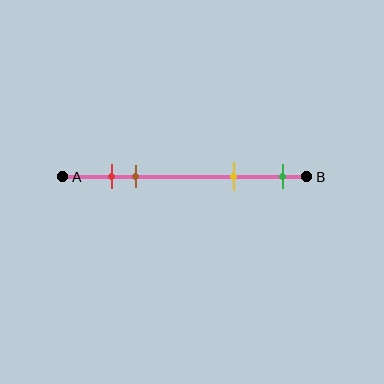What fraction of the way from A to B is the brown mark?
The brown mark is approximately 30% (0.3) of the way from A to B.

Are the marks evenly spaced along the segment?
No, the marks are not evenly spaced.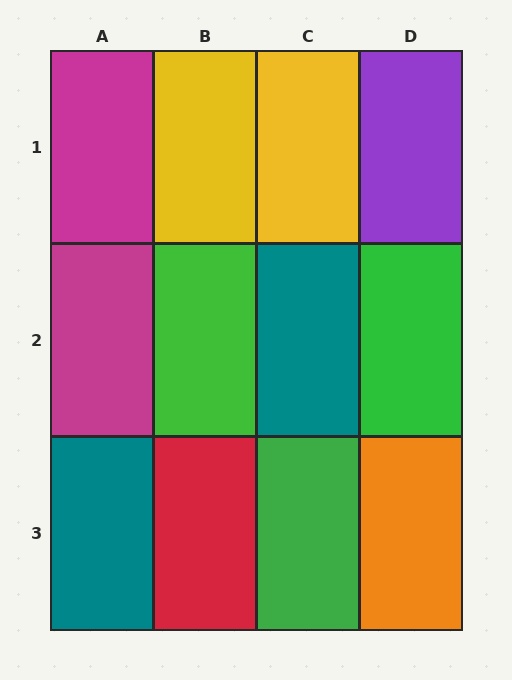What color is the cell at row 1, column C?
Yellow.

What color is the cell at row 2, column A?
Magenta.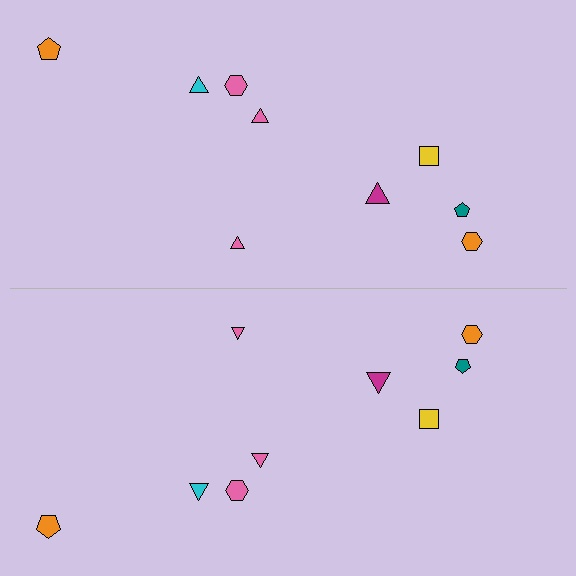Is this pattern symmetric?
Yes, this pattern has bilateral (reflection) symmetry.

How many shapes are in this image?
There are 18 shapes in this image.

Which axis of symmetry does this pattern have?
The pattern has a horizontal axis of symmetry running through the center of the image.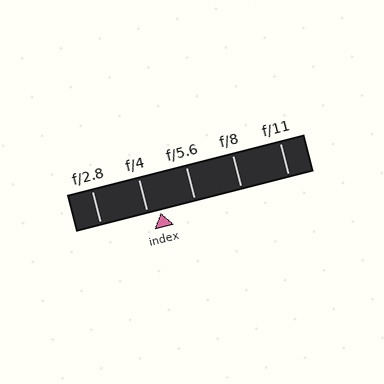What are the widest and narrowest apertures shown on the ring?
The widest aperture shown is f/2.8 and the narrowest is f/11.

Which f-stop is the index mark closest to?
The index mark is closest to f/4.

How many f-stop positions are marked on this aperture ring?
There are 5 f-stop positions marked.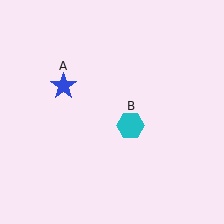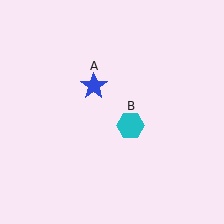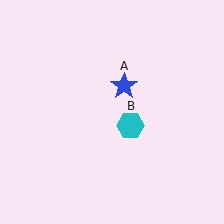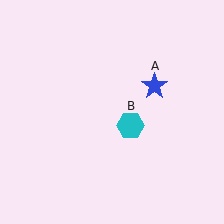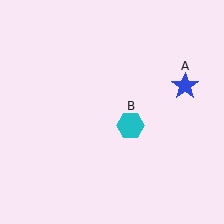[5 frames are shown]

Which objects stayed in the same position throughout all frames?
Cyan hexagon (object B) remained stationary.